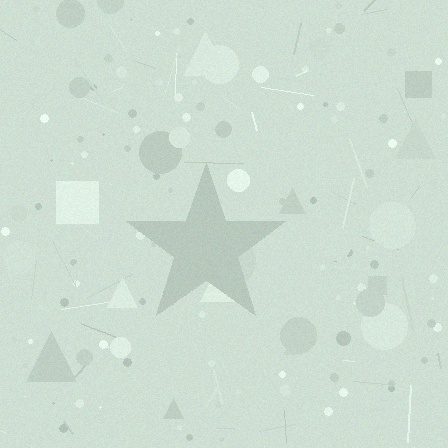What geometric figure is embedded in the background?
A star is embedded in the background.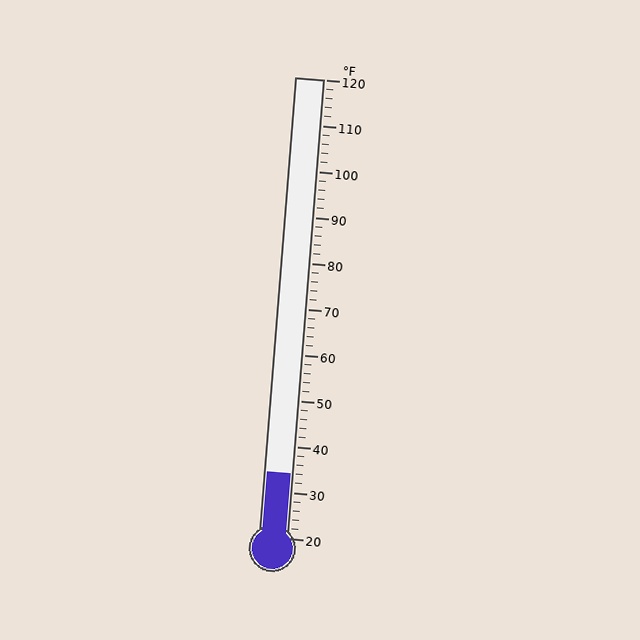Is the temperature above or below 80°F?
The temperature is below 80°F.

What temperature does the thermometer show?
The thermometer shows approximately 34°F.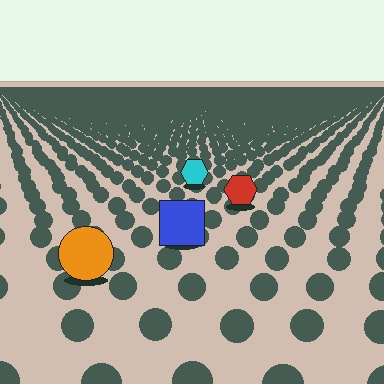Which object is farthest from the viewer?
The cyan hexagon is farthest from the viewer. It appears smaller and the ground texture around it is denser.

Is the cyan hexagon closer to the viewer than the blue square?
No. The blue square is closer — you can tell from the texture gradient: the ground texture is coarser near it.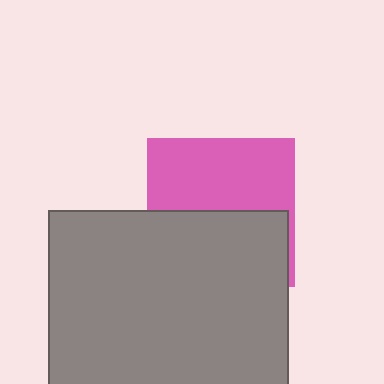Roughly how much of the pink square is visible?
About half of it is visible (roughly 50%).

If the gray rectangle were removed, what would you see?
You would see the complete pink square.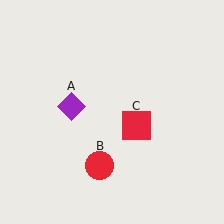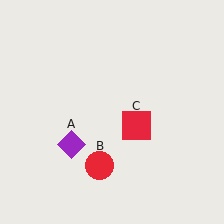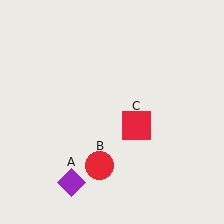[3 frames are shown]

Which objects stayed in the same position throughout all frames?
Red circle (object B) and red square (object C) remained stationary.